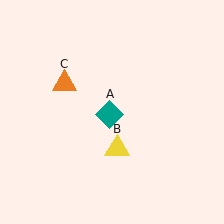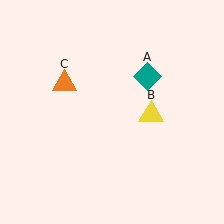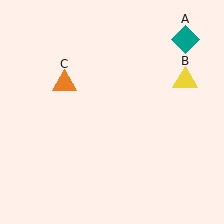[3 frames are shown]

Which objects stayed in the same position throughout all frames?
Orange triangle (object C) remained stationary.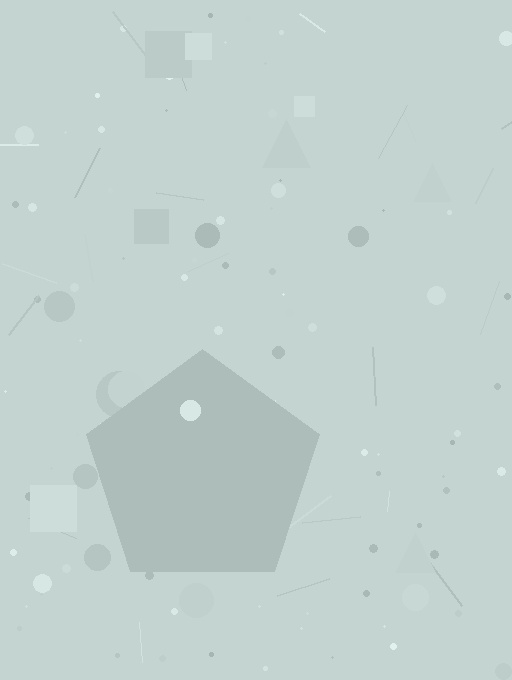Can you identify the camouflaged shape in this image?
The camouflaged shape is a pentagon.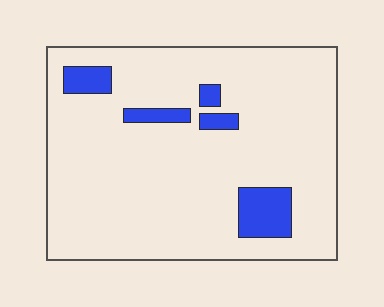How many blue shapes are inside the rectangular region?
5.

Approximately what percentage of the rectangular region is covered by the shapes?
Approximately 10%.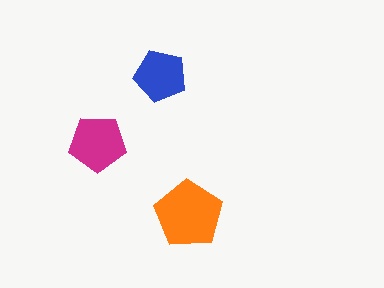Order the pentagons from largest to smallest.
the orange one, the magenta one, the blue one.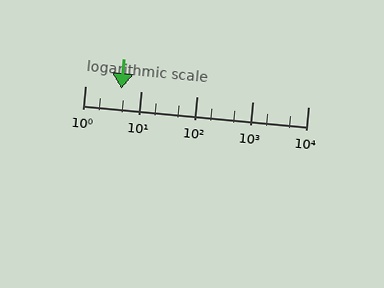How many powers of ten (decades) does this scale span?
The scale spans 4 decades, from 1 to 10000.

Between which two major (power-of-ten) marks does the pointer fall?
The pointer is between 1 and 10.